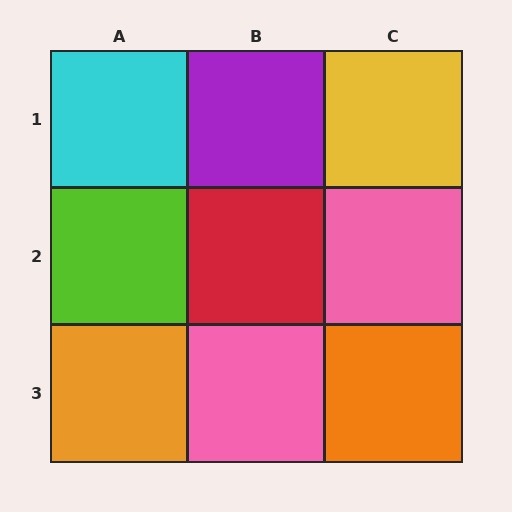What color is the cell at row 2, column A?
Lime.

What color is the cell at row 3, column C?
Orange.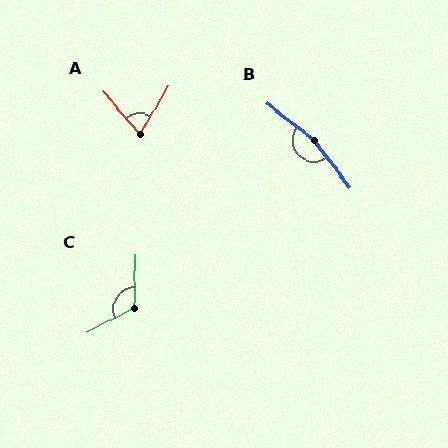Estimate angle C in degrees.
Approximately 118 degrees.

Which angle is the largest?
B, at approximately 165 degrees.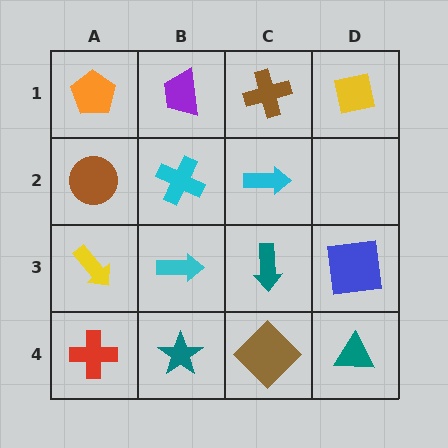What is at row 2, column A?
A brown circle.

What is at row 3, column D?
A blue square.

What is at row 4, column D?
A teal triangle.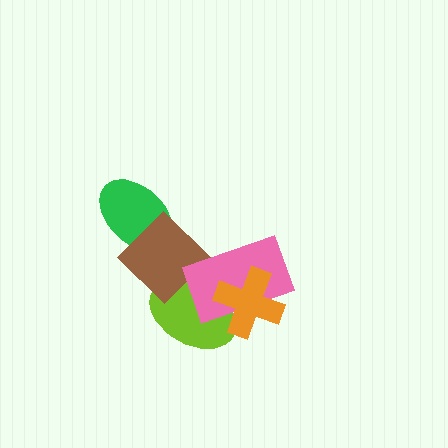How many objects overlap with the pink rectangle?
3 objects overlap with the pink rectangle.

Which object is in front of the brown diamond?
The pink rectangle is in front of the brown diamond.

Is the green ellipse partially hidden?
Yes, it is partially covered by another shape.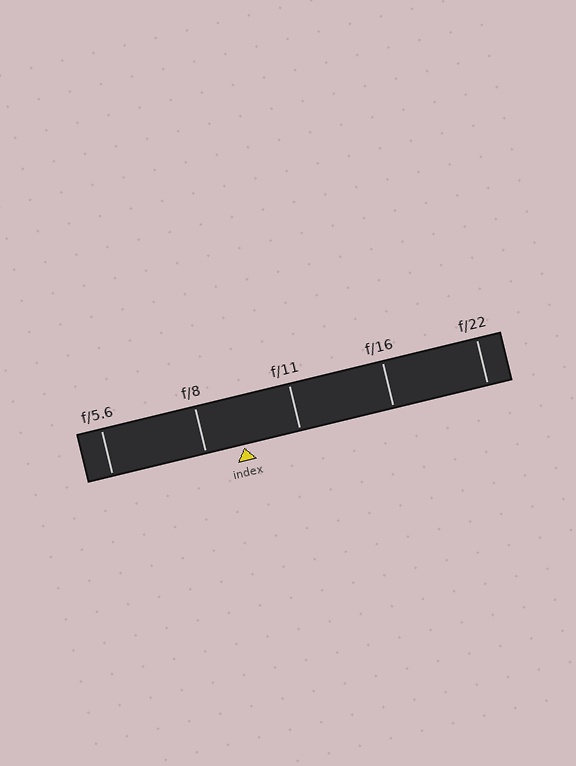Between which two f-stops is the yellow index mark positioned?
The index mark is between f/8 and f/11.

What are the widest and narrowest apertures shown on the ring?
The widest aperture shown is f/5.6 and the narrowest is f/22.